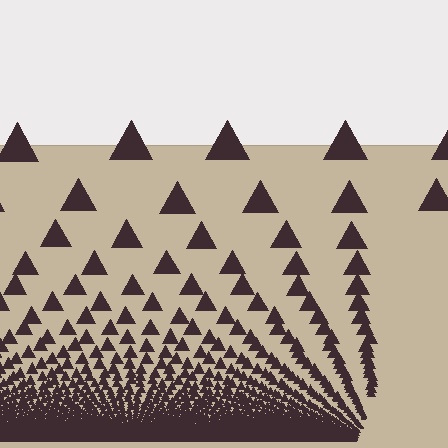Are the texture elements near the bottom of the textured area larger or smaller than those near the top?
Smaller. The gradient is inverted — elements near the bottom are smaller and denser.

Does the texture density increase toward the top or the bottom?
Density increases toward the bottom.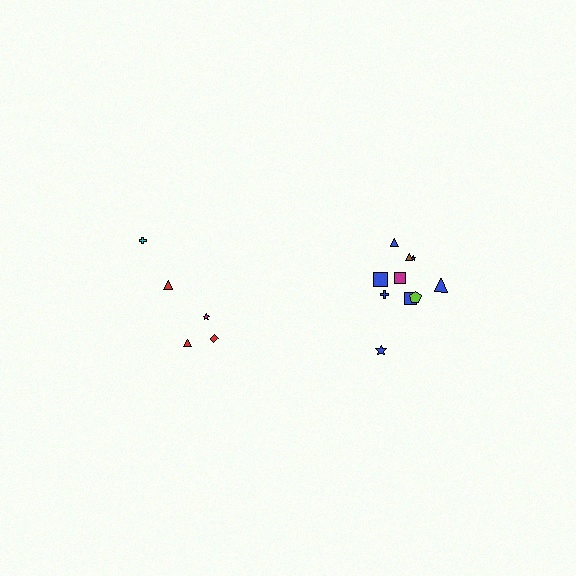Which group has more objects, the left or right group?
The right group.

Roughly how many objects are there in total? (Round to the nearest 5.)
Roughly 15 objects in total.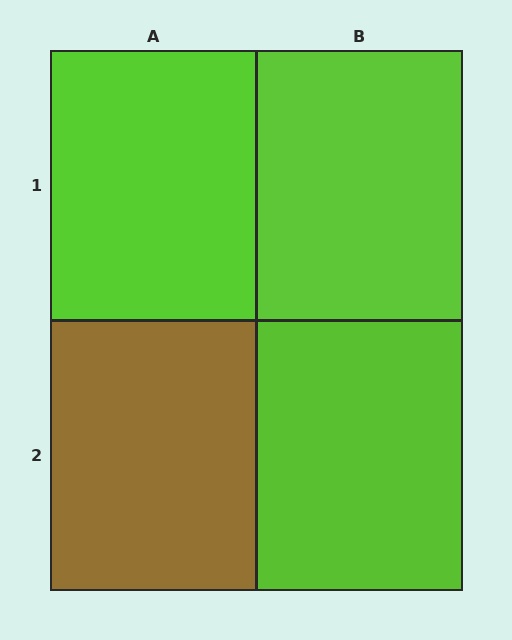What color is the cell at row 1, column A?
Lime.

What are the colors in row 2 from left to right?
Brown, lime.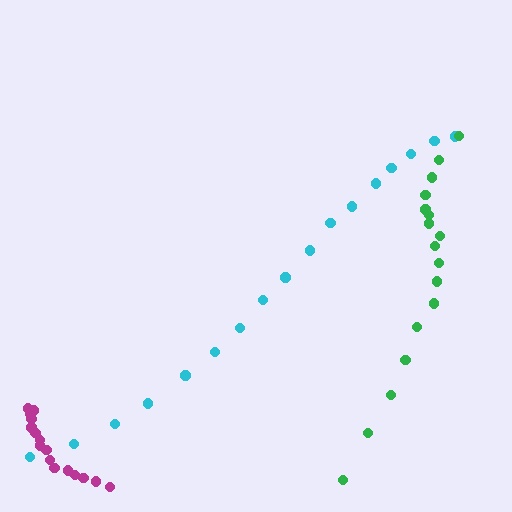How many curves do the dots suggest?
There are 3 distinct paths.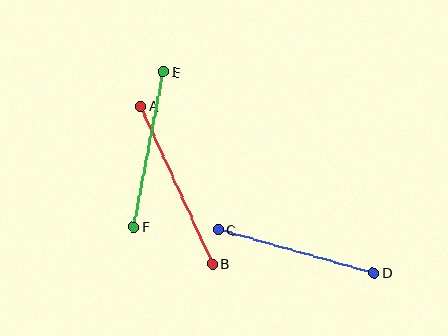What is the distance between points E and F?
The distance is approximately 158 pixels.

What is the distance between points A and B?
The distance is approximately 173 pixels.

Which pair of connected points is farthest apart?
Points A and B are farthest apart.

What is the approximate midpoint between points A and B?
The midpoint is at approximately (177, 185) pixels.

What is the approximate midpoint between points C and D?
The midpoint is at approximately (296, 251) pixels.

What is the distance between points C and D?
The distance is approximately 161 pixels.